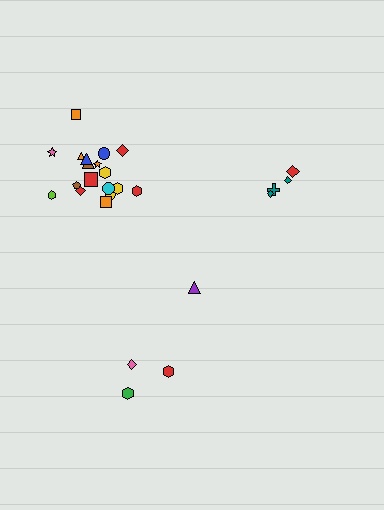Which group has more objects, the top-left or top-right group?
The top-left group.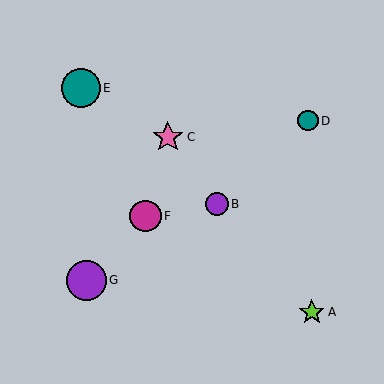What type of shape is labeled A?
Shape A is a lime star.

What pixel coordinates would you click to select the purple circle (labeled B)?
Click at (217, 204) to select the purple circle B.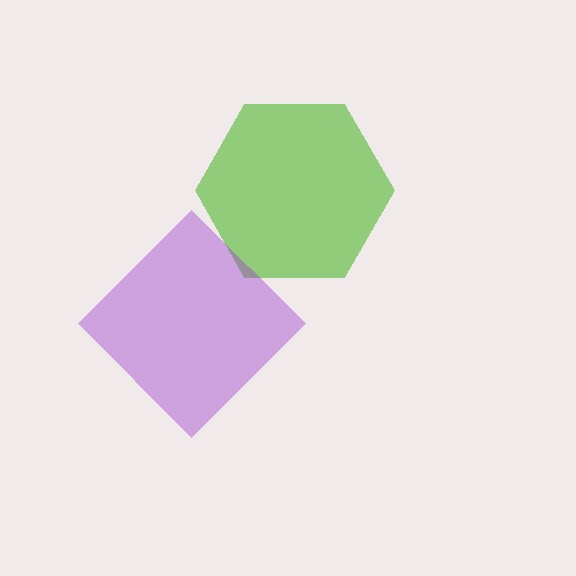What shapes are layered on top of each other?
The layered shapes are: a lime hexagon, a purple diamond.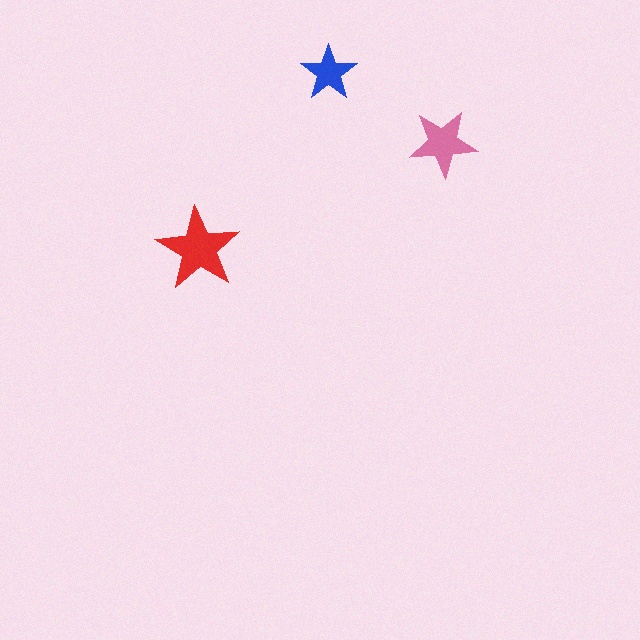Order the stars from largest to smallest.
the red one, the pink one, the blue one.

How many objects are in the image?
There are 3 objects in the image.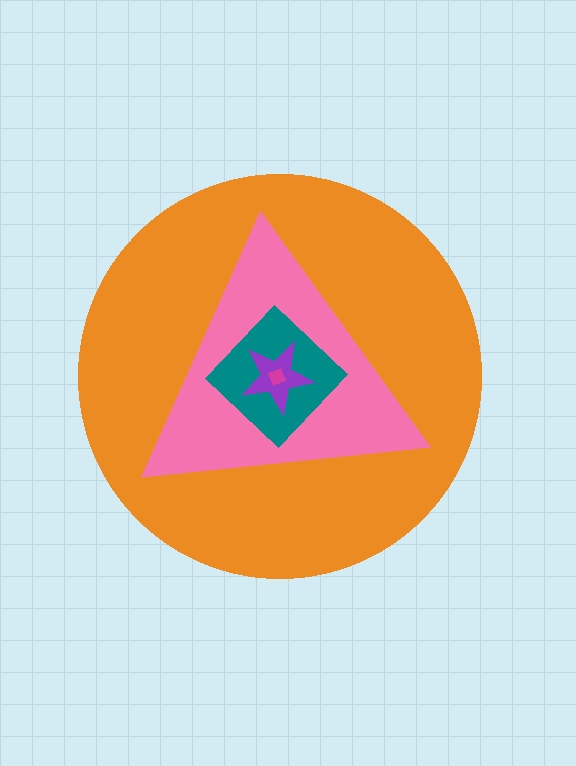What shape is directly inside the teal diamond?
The purple star.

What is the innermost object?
The magenta square.